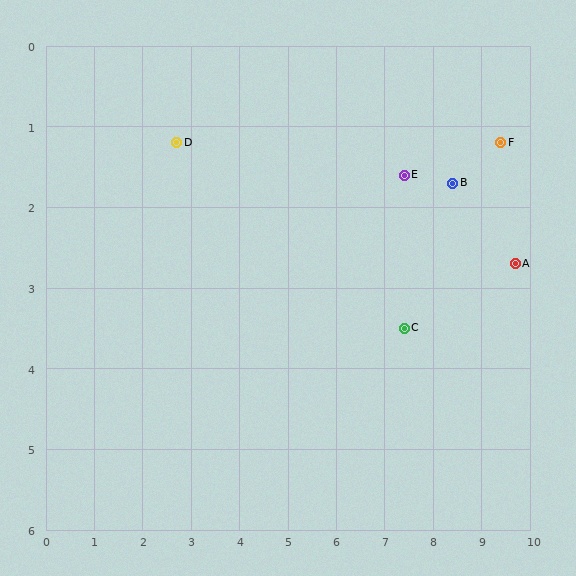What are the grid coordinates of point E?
Point E is at approximately (7.4, 1.6).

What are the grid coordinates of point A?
Point A is at approximately (9.7, 2.7).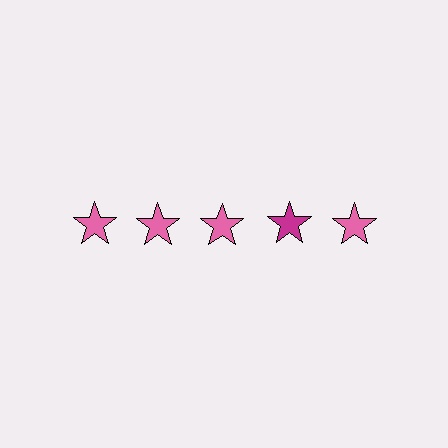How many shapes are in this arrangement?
There are 5 shapes arranged in a grid pattern.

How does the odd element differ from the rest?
It has a different color: magenta instead of pink.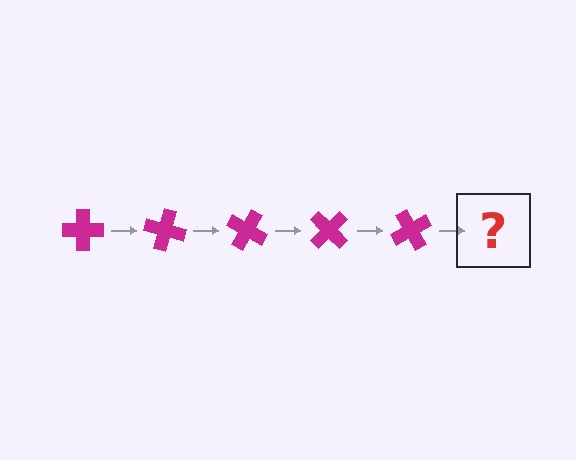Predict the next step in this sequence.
The next step is a magenta cross rotated 75 degrees.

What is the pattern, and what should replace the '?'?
The pattern is that the cross rotates 15 degrees each step. The '?' should be a magenta cross rotated 75 degrees.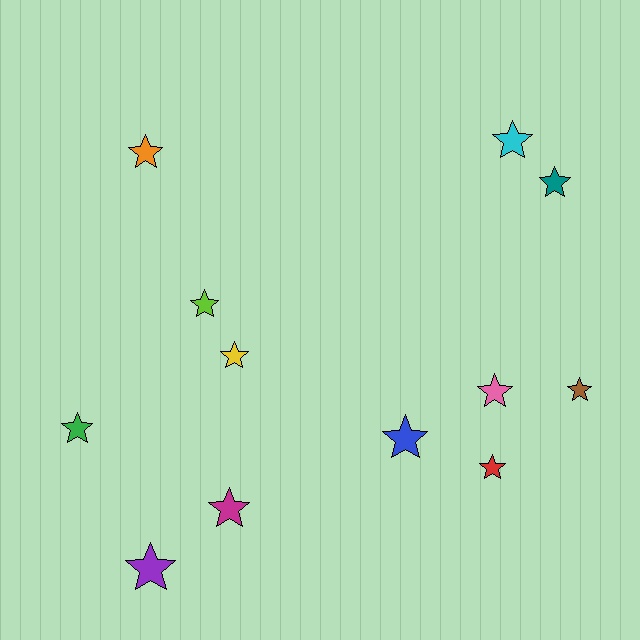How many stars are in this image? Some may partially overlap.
There are 12 stars.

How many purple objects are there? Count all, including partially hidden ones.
There is 1 purple object.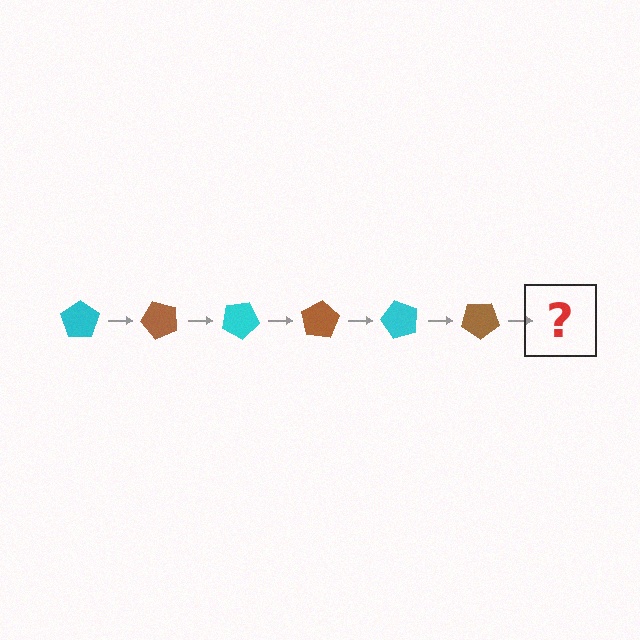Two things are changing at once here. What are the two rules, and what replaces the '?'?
The two rules are that it rotates 50 degrees each step and the color cycles through cyan and brown. The '?' should be a cyan pentagon, rotated 300 degrees from the start.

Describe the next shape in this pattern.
It should be a cyan pentagon, rotated 300 degrees from the start.